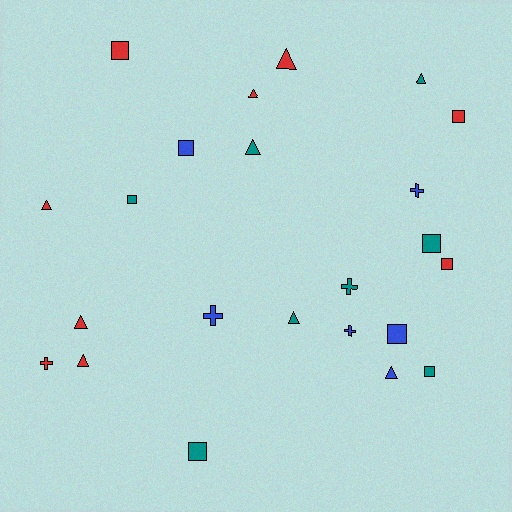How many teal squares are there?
There are 4 teal squares.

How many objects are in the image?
There are 23 objects.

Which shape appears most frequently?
Triangle, with 9 objects.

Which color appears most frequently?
Red, with 9 objects.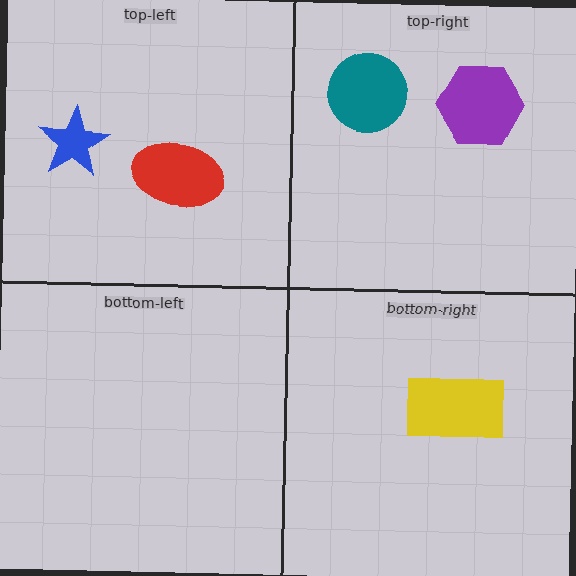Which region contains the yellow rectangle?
The bottom-right region.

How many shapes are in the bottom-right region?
1.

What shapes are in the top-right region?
The purple hexagon, the teal circle.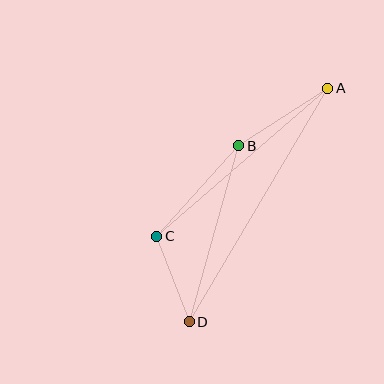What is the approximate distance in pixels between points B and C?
The distance between B and C is approximately 122 pixels.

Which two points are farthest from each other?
Points A and D are farthest from each other.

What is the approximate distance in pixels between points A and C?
The distance between A and C is approximately 227 pixels.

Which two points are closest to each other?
Points C and D are closest to each other.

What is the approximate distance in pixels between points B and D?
The distance between B and D is approximately 183 pixels.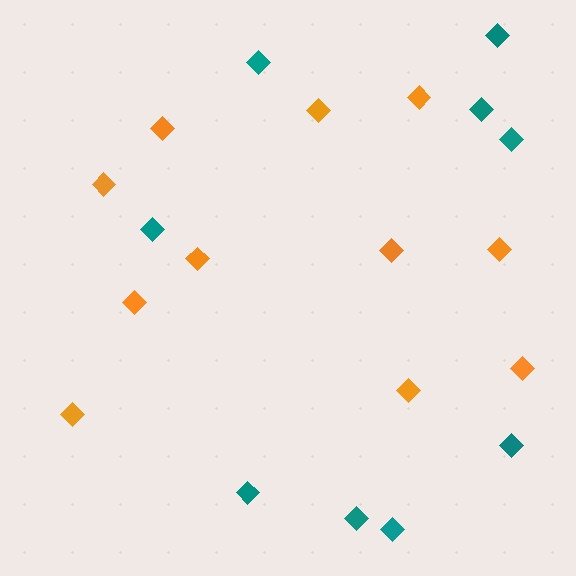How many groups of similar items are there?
There are 2 groups: one group of teal diamonds (9) and one group of orange diamonds (11).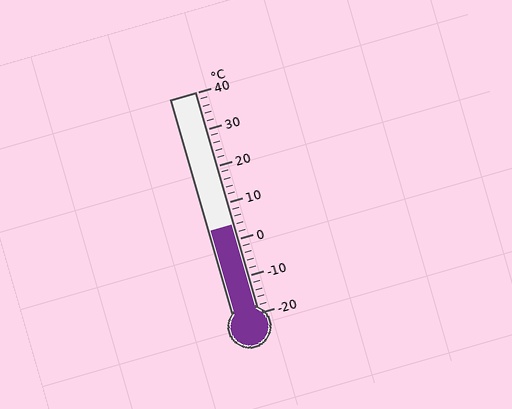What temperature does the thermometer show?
The thermometer shows approximately 4°C.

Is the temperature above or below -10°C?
The temperature is above -10°C.